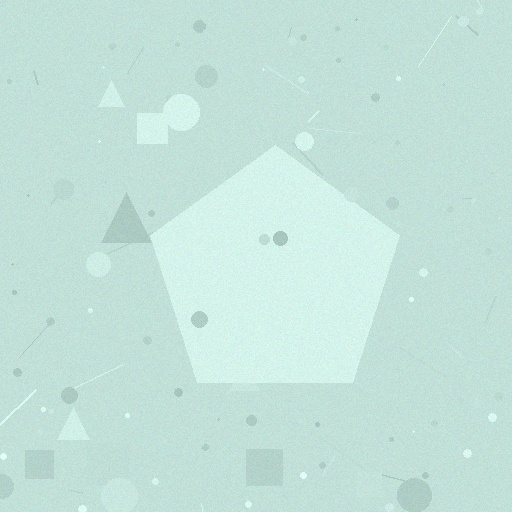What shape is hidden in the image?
A pentagon is hidden in the image.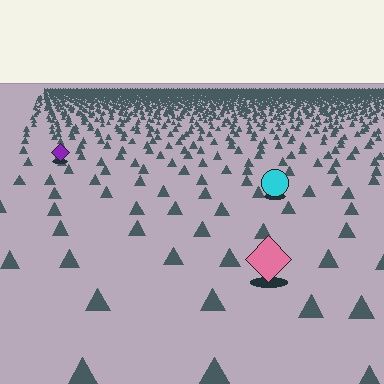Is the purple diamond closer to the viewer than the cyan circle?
No. The cyan circle is closer — you can tell from the texture gradient: the ground texture is coarser near it.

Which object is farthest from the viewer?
The purple diamond is farthest from the viewer. It appears smaller and the ground texture around it is denser.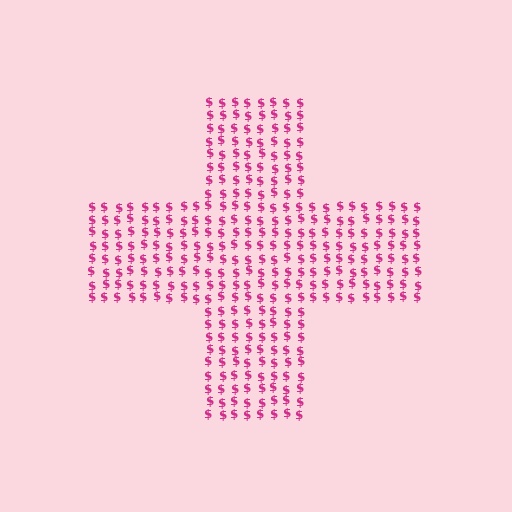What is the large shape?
The large shape is a cross.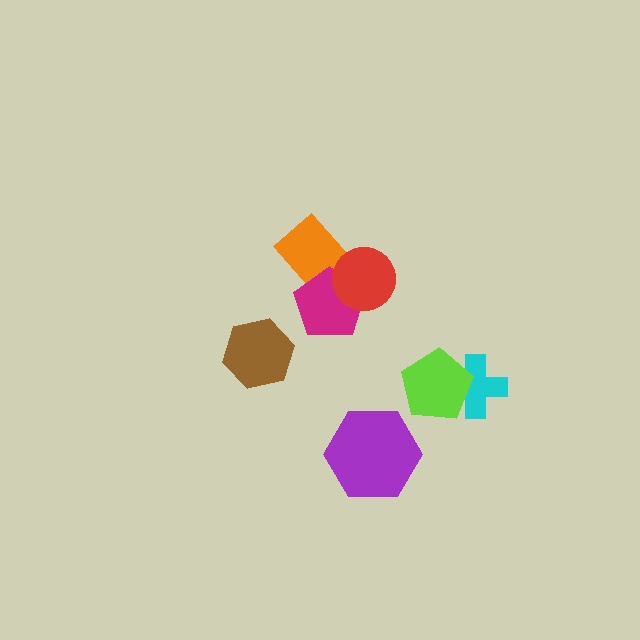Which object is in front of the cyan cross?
The lime pentagon is in front of the cyan cross.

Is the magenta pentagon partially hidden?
Yes, it is partially covered by another shape.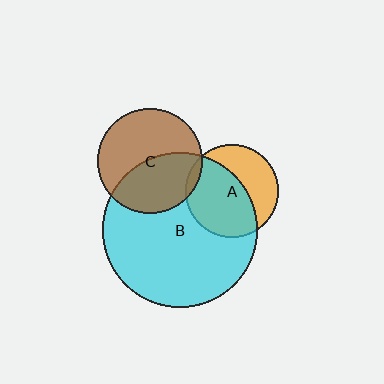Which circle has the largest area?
Circle B (cyan).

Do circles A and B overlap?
Yes.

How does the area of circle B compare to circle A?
Approximately 2.8 times.